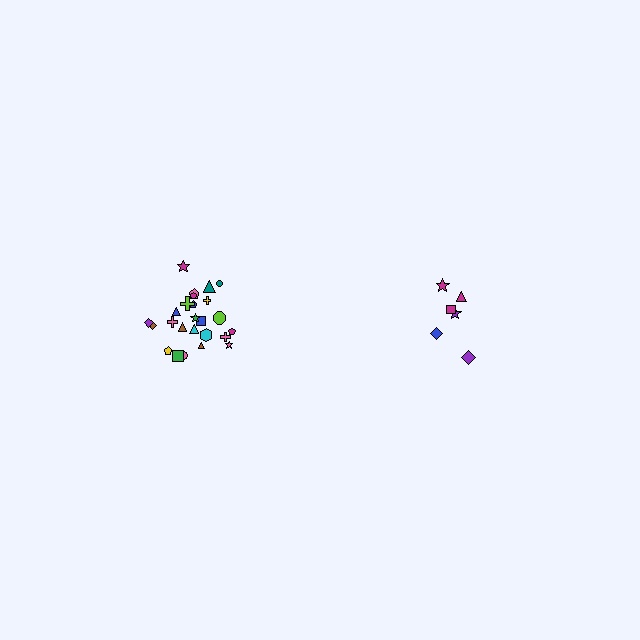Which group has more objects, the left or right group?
The left group.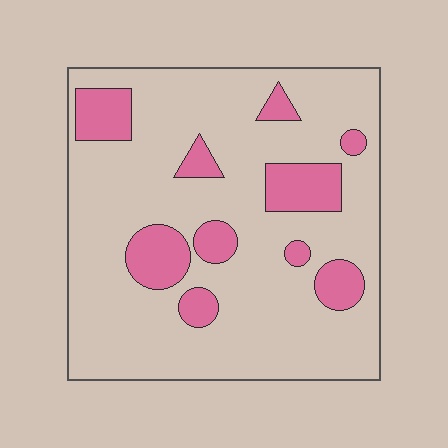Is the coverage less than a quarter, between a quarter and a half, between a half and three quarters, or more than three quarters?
Less than a quarter.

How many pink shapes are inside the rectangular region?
10.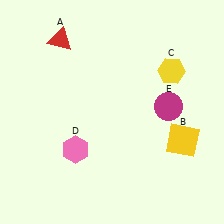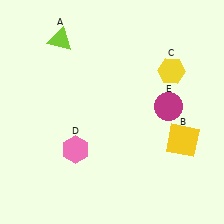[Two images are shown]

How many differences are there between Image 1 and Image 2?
There is 1 difference between the two images.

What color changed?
The triangle (A) changed from red in Image 1 to lime in Image 2.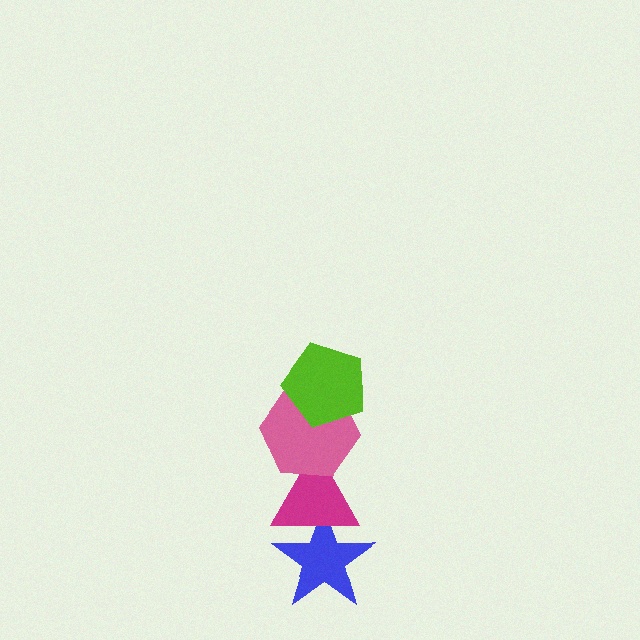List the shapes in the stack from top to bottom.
From top to bottom: the lime pentagon, the pink hexagon, the magenta triangle, the blue star.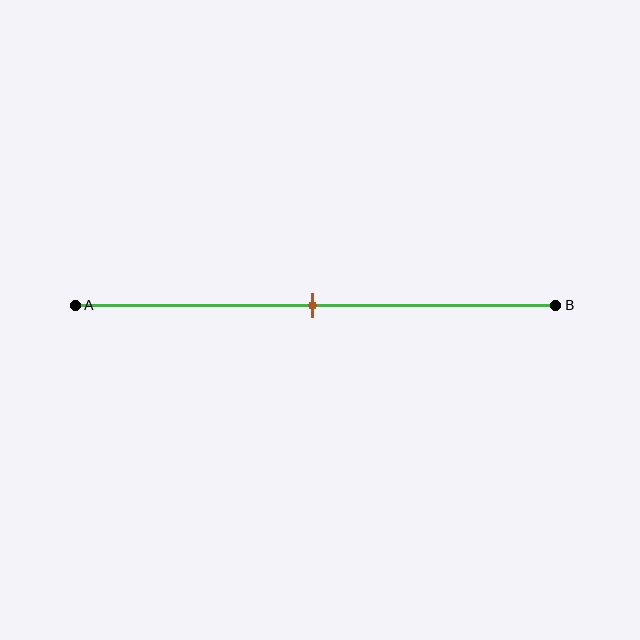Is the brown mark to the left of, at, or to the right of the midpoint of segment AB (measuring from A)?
The brown mark is approximately at the midpoint of segment AB.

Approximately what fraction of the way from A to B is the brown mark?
The brown mark is approximately 50% of the way from A to B.